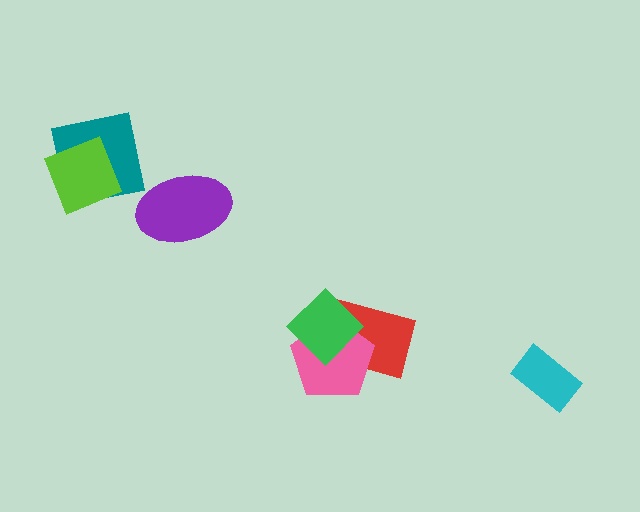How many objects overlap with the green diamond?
2 objects overlap with the green diamond.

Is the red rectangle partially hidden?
Yes, it is partially covered by another shape.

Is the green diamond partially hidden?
No, no other shape covers it.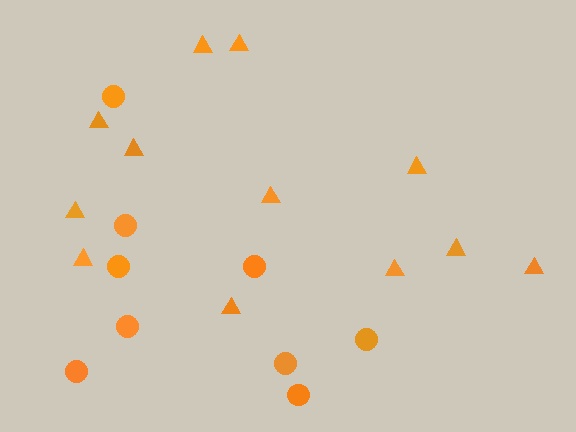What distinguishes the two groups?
There are 2 groups: one group of circles (9) and one group of triangles (12).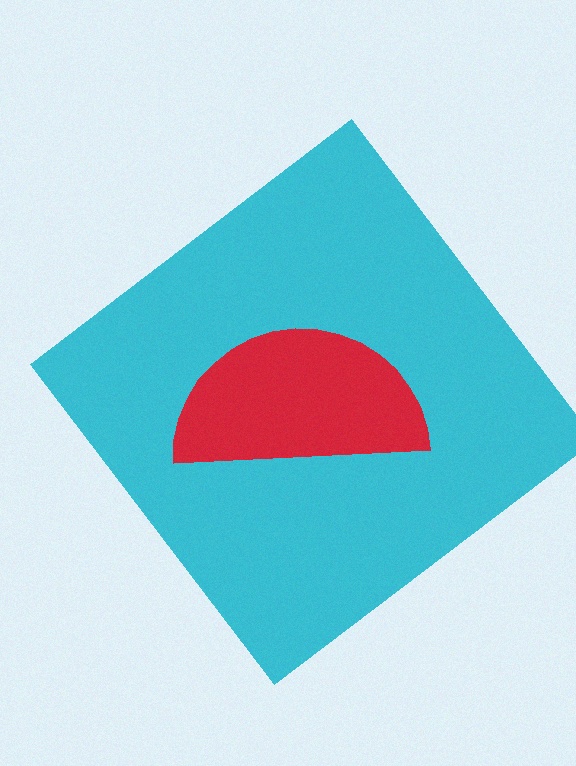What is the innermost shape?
The red semicircle.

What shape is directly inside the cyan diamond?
The red semicircle.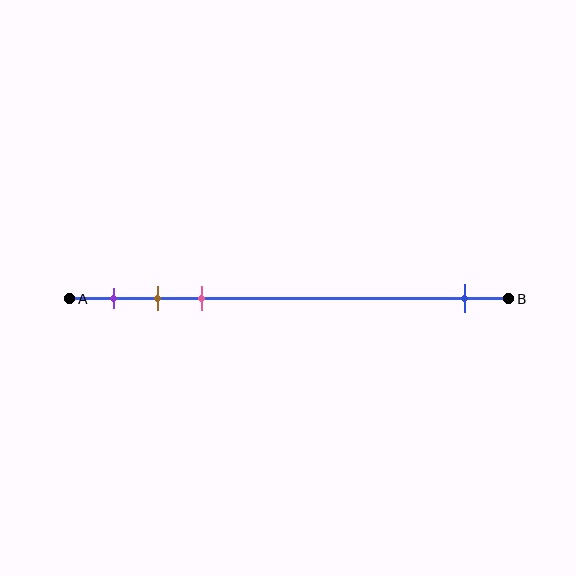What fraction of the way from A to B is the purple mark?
The purple mark is approximately 10% (0.1) of the way from A to B.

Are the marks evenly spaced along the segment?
No, the marks are not evenly spaced.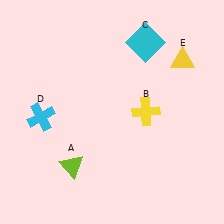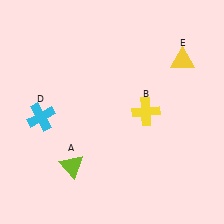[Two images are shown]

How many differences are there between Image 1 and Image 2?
There is 1 difference between the two images.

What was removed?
The cyan square (C) was removed in Image 2.